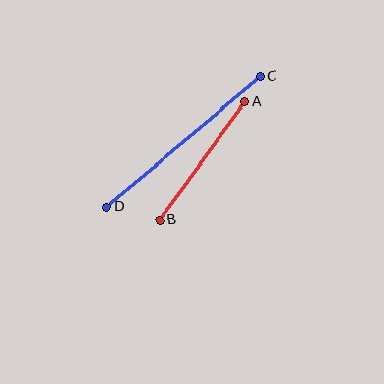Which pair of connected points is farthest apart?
Points C and D are farthest apart.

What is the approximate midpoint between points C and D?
The midpoint is at approximately (184, 141) pixels.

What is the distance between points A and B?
The distance is approximately 146 pixels.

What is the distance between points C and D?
The distance is approximately 201 pixels.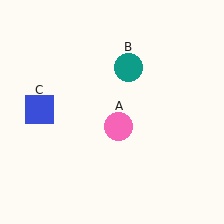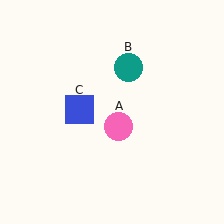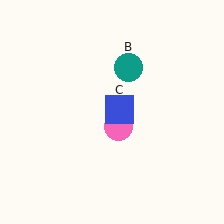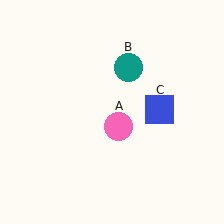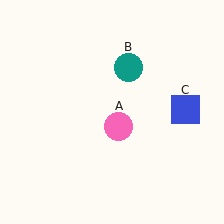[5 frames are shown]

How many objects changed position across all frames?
1 object changed position: blue square (object C).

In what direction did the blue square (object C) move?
The blue square (object C) moved right.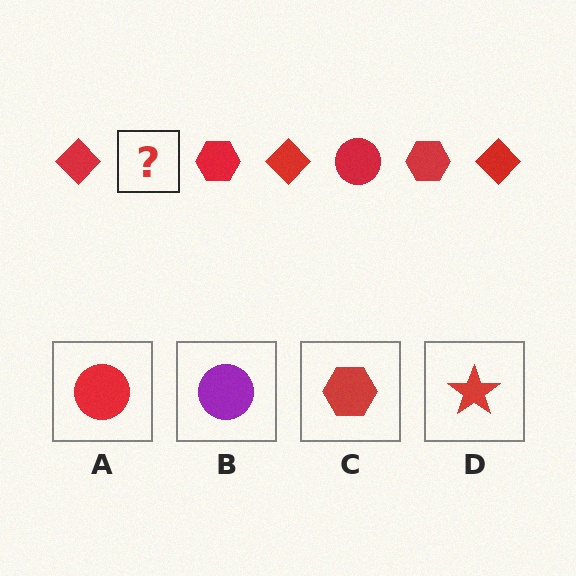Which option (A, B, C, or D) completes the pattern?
A.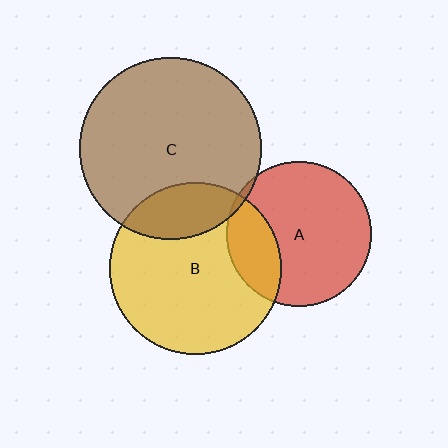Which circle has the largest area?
Circle C (brown).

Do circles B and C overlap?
Yes.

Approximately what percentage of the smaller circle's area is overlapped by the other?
Approximately 20%.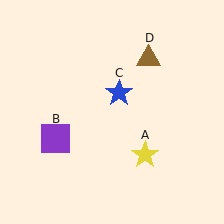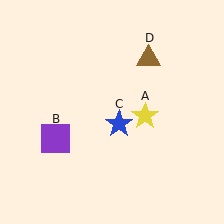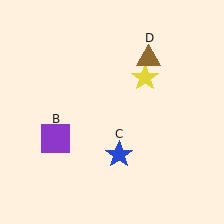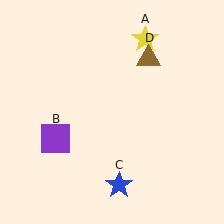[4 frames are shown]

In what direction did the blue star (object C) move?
The blue star (object C) moved down.